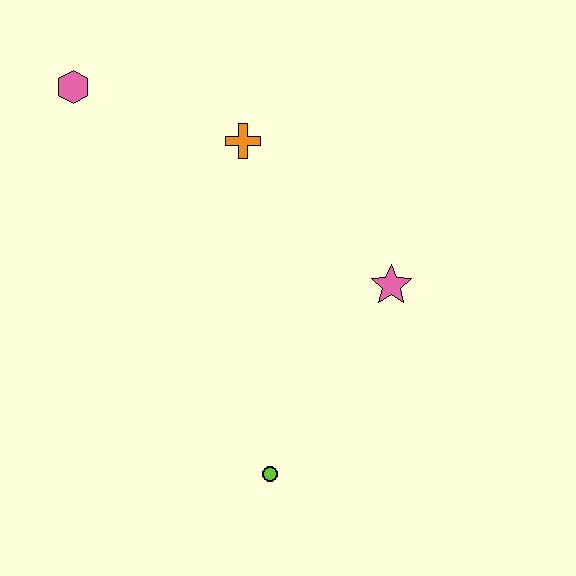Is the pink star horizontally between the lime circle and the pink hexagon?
No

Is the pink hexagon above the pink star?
Yes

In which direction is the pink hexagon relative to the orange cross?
The pink hexagon is to the left of the orange cross.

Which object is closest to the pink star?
The orange cross is closest to the pink star.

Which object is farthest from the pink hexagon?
The lime circle is farthest from the pink hexagon.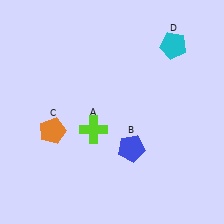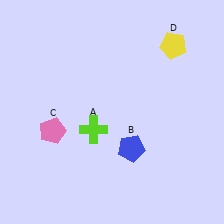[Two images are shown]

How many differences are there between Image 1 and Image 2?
There are 2 differences between the two images.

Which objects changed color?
C changed from orange to pink. D changed from cyan to yellow.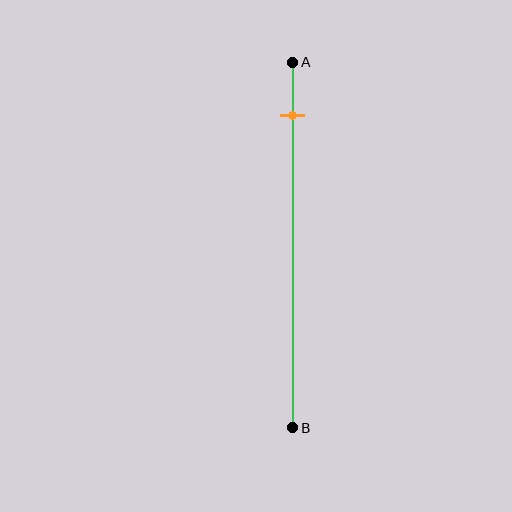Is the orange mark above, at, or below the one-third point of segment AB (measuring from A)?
The orange mark is above the one-third point of segment AB.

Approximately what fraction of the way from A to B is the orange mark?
The orange mark is approximately 15% of the way from A to B.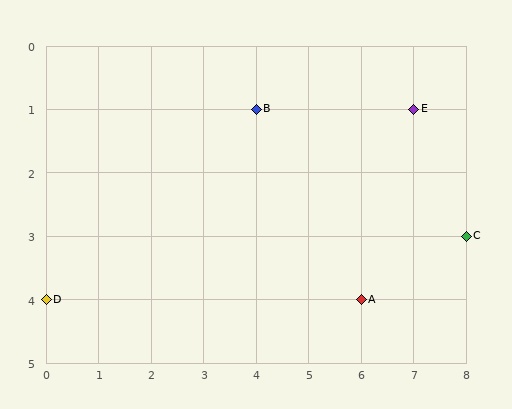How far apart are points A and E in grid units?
Points A and E are 1 column and 3 rows apart (about 3.2 grid units diagonally).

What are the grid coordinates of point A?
Point A is at grid coordinates (6, 4).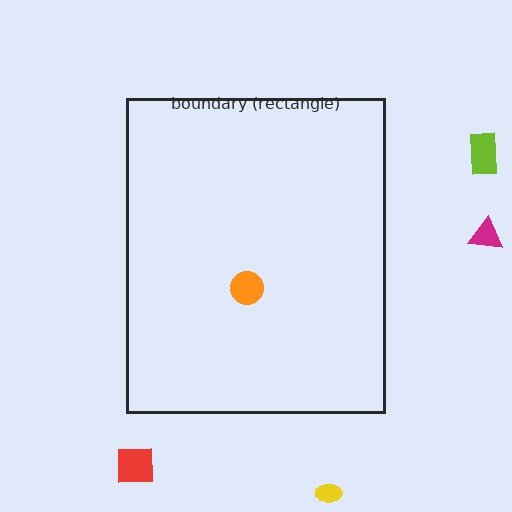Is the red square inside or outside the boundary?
Outside.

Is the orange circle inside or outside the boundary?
Inside.